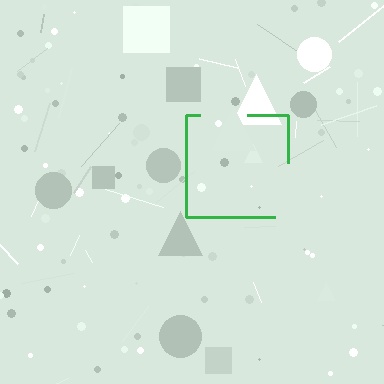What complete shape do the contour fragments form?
The contour fragments form a square.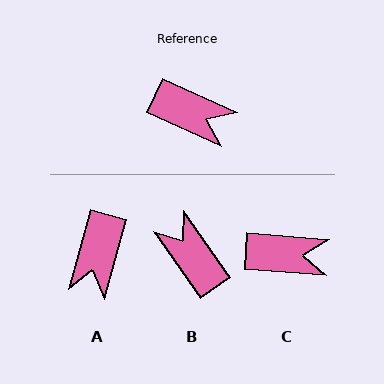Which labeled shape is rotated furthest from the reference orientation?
B, about 150 degrees away.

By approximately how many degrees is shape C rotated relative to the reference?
Approximately 21 degrees counter-clockwise.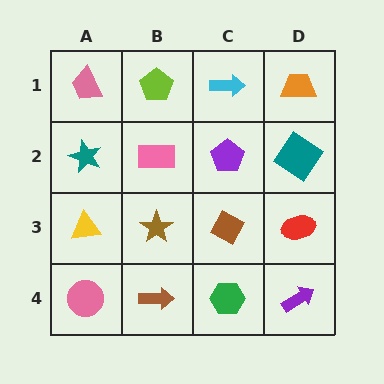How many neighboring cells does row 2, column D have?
3.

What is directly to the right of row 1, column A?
A lime pentagon.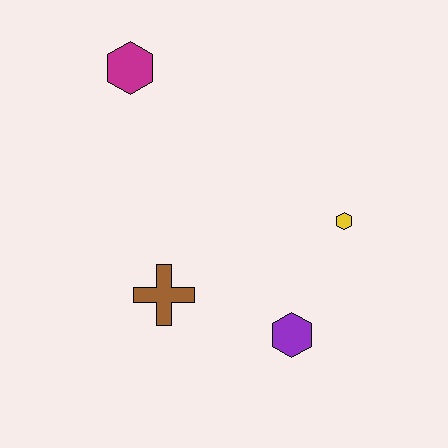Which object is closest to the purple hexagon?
The yellow hexagon is closest to the purple hexagon.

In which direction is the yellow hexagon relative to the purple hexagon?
The yellow hexagon is above the purple hexagon.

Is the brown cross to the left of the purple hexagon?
Yes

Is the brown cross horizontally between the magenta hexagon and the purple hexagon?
Yes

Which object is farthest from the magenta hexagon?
The purple hexagon is farthest from the magenta hexagon.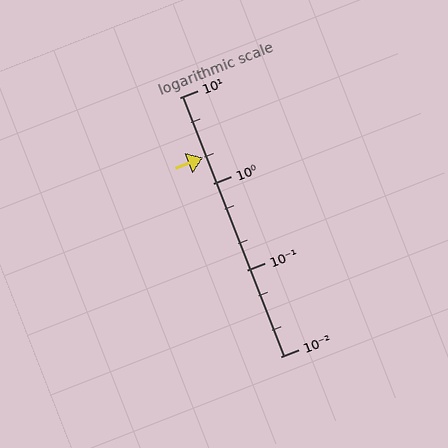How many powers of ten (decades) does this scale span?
The scale spans 3 decades, from 0.01 to 10.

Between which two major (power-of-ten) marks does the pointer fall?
The pointer is between 1 and 10.